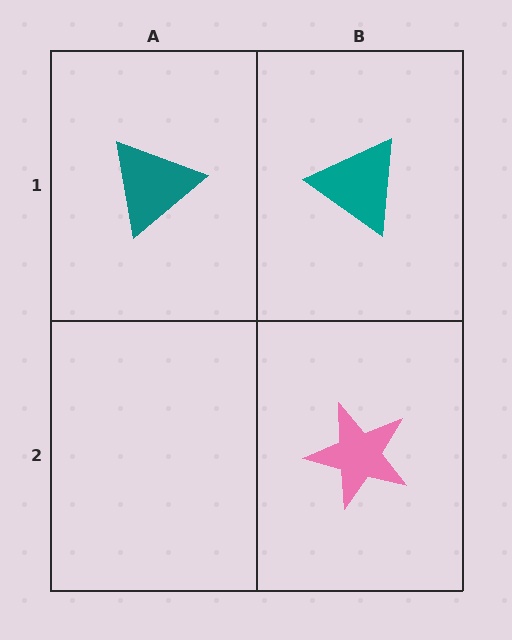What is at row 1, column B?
A teal triangle.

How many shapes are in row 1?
2 shapes.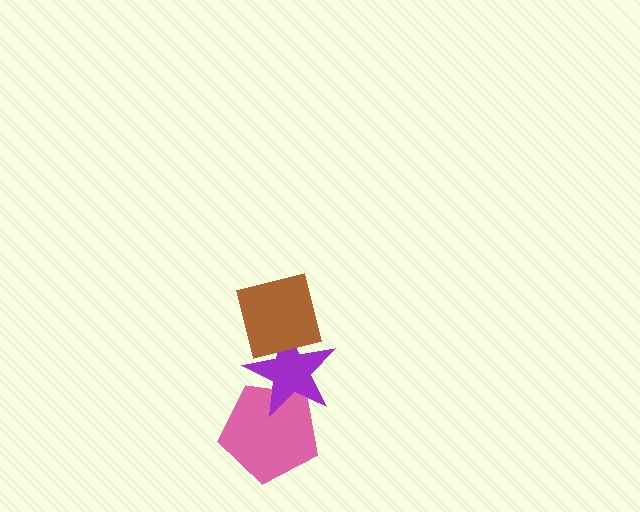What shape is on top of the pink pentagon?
The purple star is on top of the pink pentagon.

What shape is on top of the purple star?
The brown square is on top of the purple star.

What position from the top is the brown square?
The brown square is 1st from the top.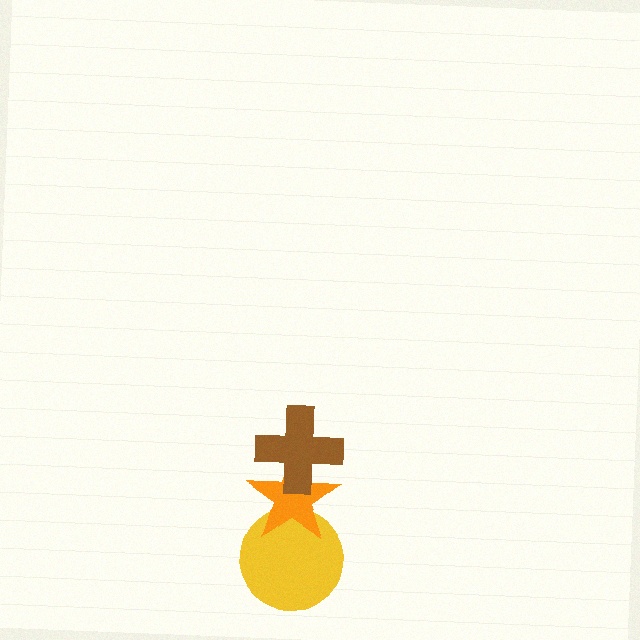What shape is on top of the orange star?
The brown cross is on top of the orange star.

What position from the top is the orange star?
The orange star is 2nd from the top.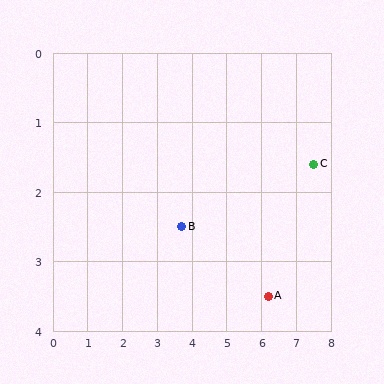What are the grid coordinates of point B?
Point B is at approximately (3.7, 2.5).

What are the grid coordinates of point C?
Point C is at approximately (7.5, 1.6).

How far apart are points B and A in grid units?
Points B and A are about 2.7 grid units apart.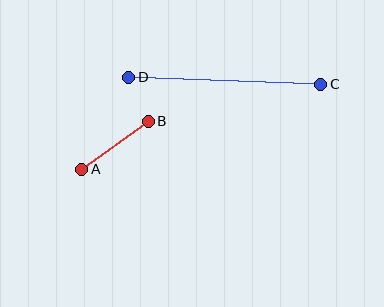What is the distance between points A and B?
The distance is approximately 82 pixels.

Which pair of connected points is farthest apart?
Points C and D are farthest apart.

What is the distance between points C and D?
The distance is approximately 193 pixels.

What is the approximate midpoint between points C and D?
The midpoint is at approximately (225, 81) pixels.